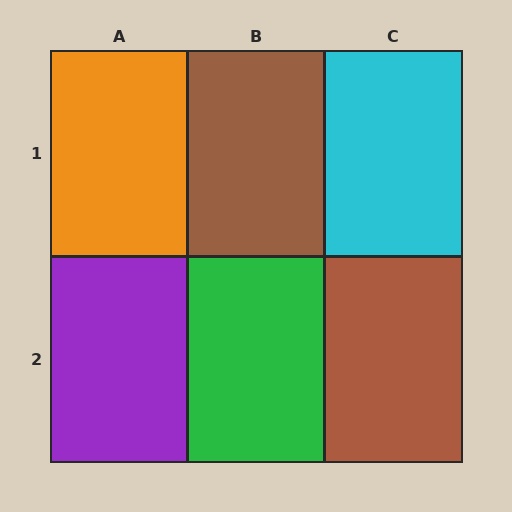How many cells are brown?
2 cells are brown.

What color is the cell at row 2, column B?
Green.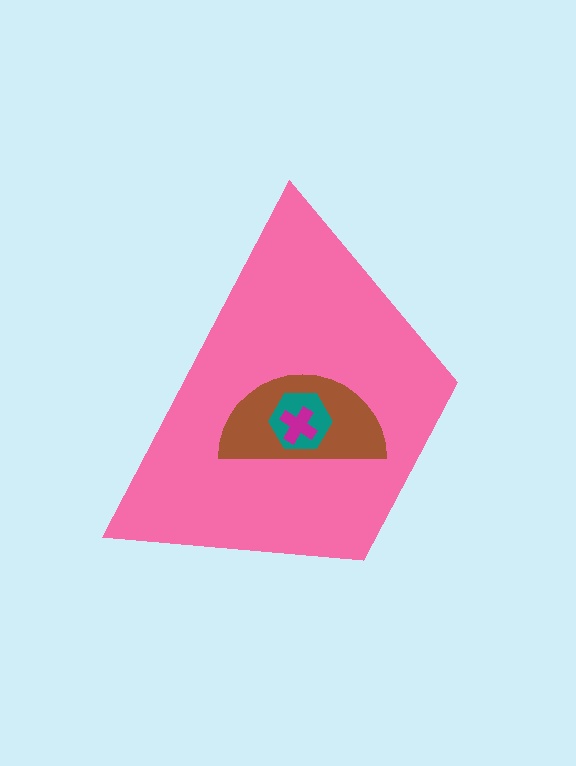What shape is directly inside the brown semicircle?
The teal hexagon.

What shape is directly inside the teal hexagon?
The magenta cross.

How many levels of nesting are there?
4.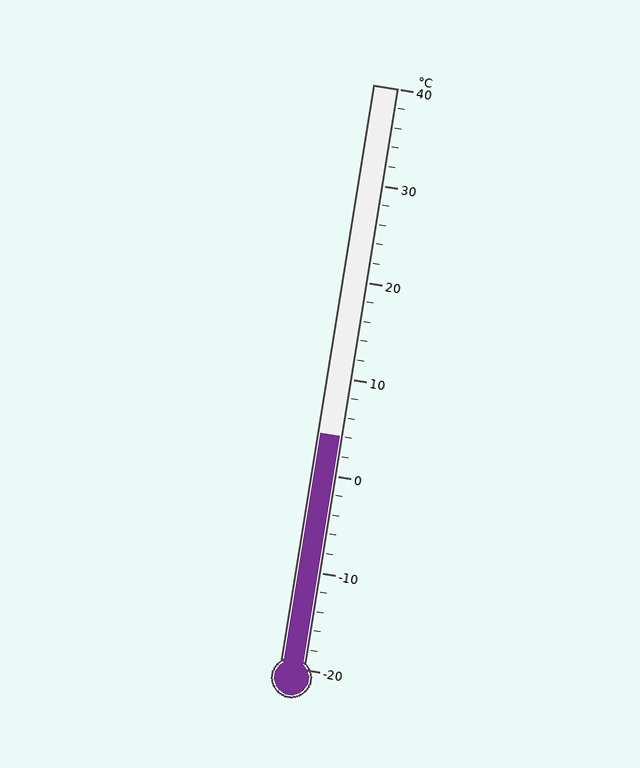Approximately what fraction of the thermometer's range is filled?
The thermometer is filled to approximately 40% of its range.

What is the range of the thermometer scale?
The thermometer scale ranges from -20°C to 40°C.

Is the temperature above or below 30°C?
The temperature is below 30°C.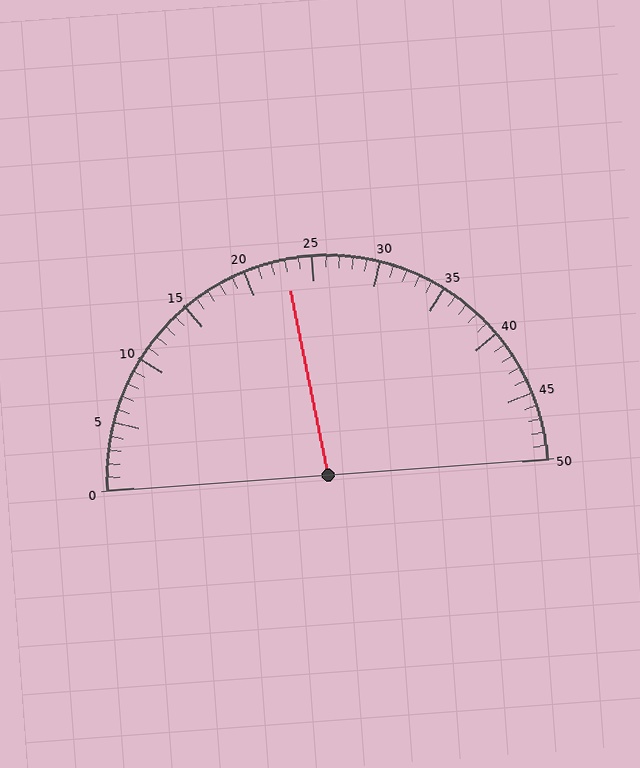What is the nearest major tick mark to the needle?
The nearest major tick mark is 25.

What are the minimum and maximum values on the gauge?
The gauge ranges from 0 to 50.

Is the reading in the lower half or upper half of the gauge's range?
The reading is in the lower half of the range (0 to 50).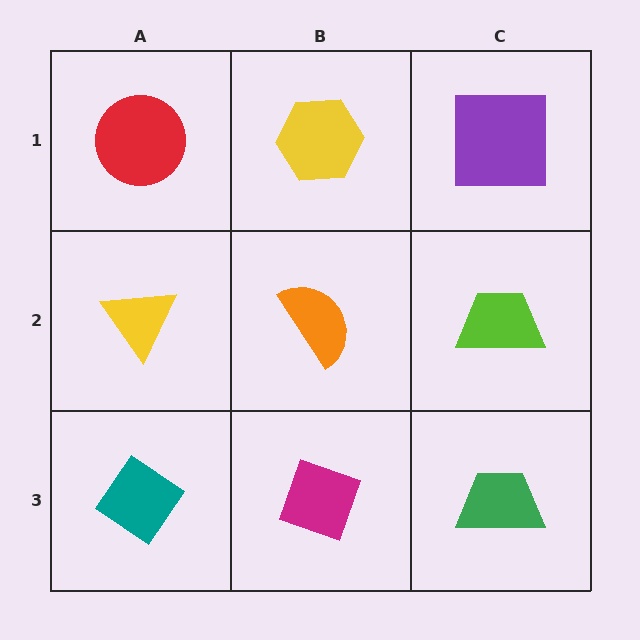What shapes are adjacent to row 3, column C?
A lime trapezoid (row 2, column C), a magenta diamond (row 3, column B).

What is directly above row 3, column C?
A lime trapezoid.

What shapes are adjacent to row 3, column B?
An orange semicircle (row 2, column B), a teal diamond (row 3, column A), a green trapezoid (row 3, column C).